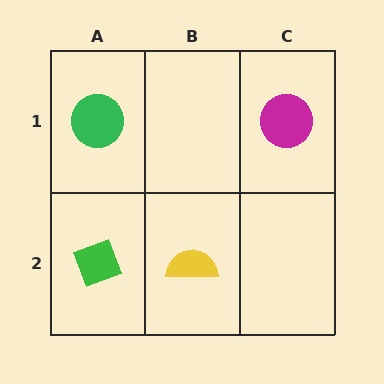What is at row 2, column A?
A green diamond.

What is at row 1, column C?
A magenta circle.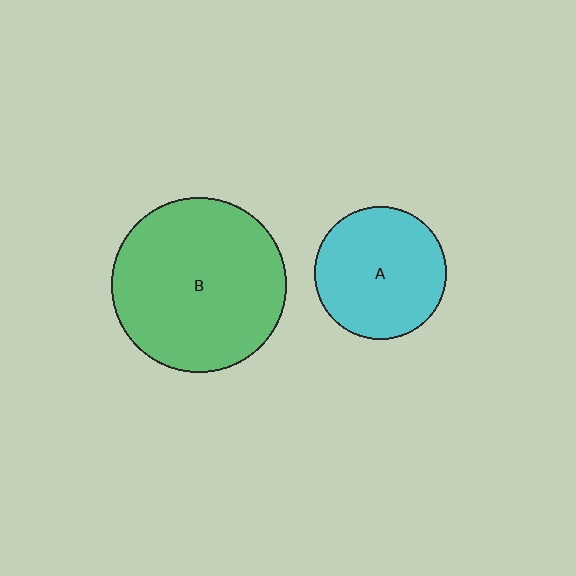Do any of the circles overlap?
No, none of the circles overlap.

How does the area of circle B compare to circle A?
Approximately 1.7 times.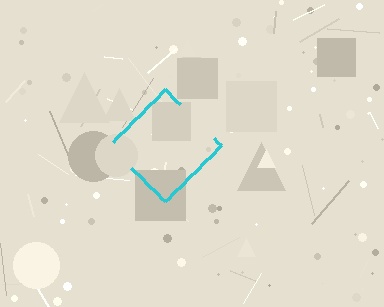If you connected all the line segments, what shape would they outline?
They would outline a diamond.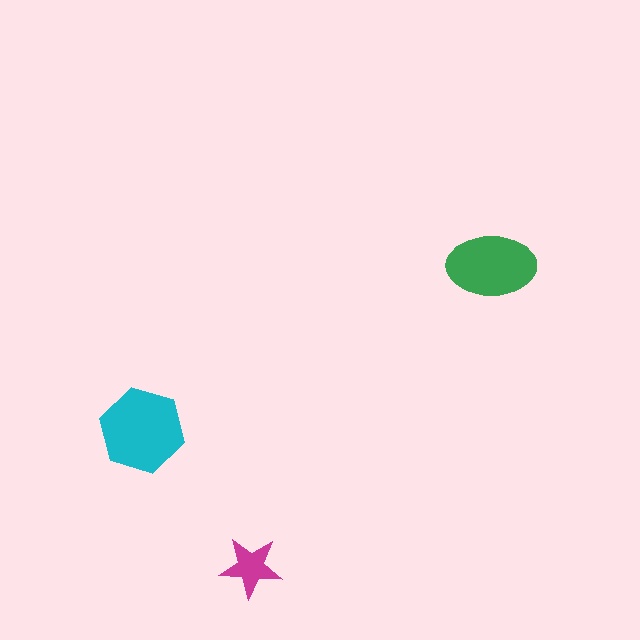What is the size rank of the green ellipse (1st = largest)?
2nd.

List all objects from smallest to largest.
The magenta star, the green ellipse, the cyan hexagon.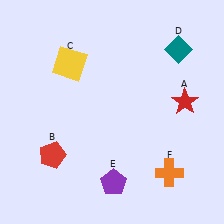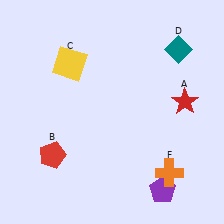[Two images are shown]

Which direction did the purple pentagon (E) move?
The purple pentagon (E) moved right.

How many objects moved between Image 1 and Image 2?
1 object moved between the two images.